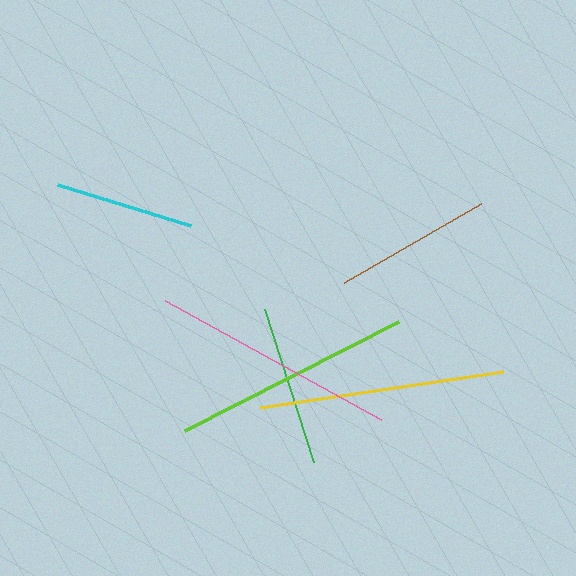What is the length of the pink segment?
The pink segment is approximately 247 pixels long.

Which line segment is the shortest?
The cyan line is the shortest at approximately 139 pixels.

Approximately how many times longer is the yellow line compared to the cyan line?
The yellow line is approximately 1.8 times the length of the cyan line.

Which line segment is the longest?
The pink line is the longest at approximately 247 pixels.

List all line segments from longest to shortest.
From longest to shortest: pink, yellow, lime, green, brown, cyan.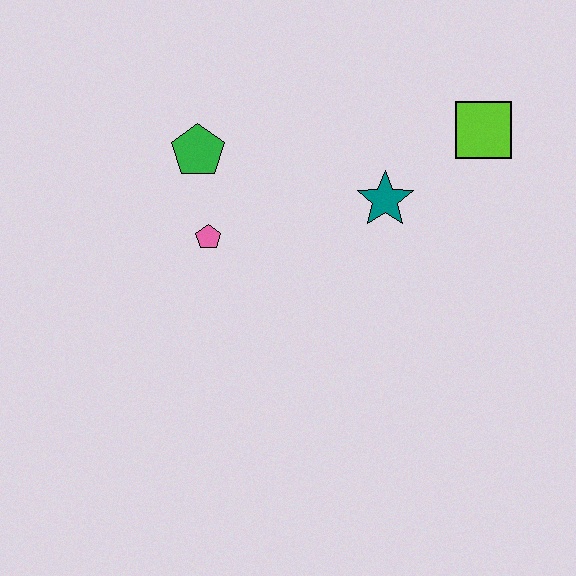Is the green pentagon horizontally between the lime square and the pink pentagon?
No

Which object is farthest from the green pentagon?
The lime square is farthest from the green pentagon.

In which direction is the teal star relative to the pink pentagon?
The teal star is to the right of the pink pentagon.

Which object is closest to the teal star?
The lime square is closest to the teal star.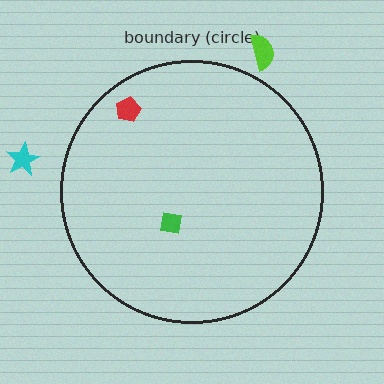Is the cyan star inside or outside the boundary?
Outside.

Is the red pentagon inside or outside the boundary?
Inside.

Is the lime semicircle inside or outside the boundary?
Outside.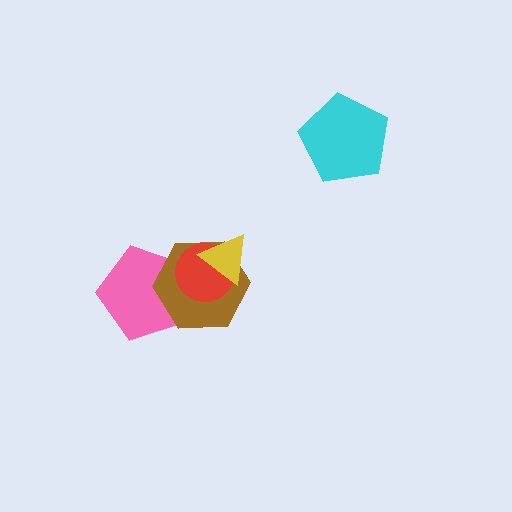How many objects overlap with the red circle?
3 objects overlap with the red circle.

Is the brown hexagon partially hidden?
Yes, it is partially covered by another shape.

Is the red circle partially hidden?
Yes, it is partially covered by another shape.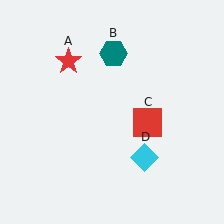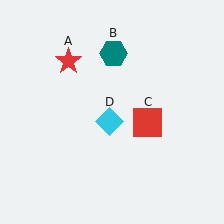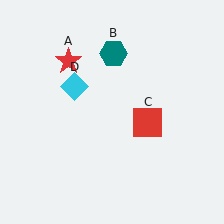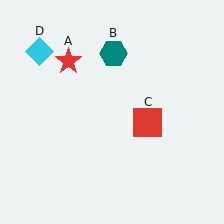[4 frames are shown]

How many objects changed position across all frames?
1 object changed position: cyan diamond (object D).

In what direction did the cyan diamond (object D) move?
The cyan diamond (object D) moved up and to the left.